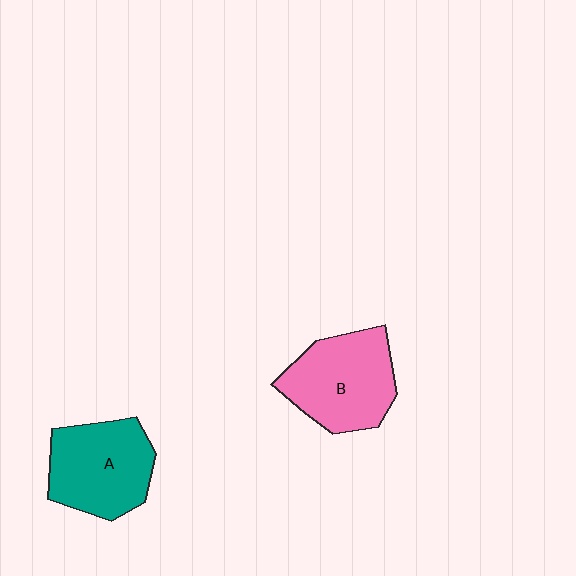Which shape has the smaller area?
Shape A (teal).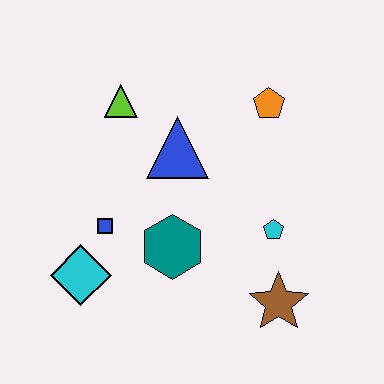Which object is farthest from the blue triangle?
The brown star is farthest from the blue triangle.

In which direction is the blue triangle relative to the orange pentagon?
The blue triangle is to the left of the orange pentagon.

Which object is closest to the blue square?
The cyan diamond is closest to the blue square.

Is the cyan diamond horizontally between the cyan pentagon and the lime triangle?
No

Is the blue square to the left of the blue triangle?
Yes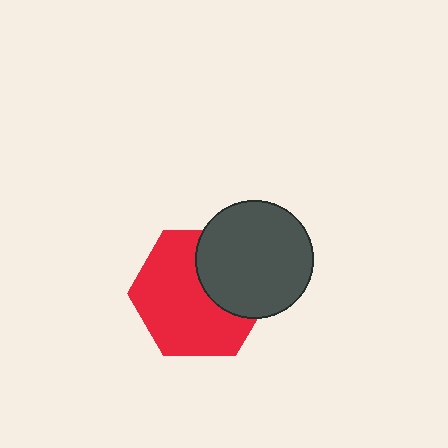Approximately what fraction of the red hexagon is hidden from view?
Roughly 34% of the red hexagon is hidden behind the dark gray circle.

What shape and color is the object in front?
The object in front is a dark gray circle.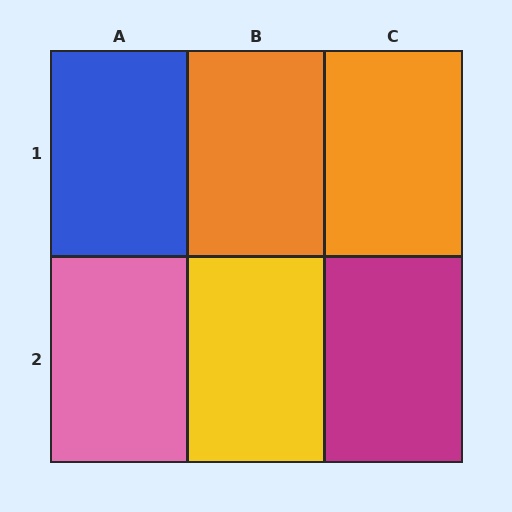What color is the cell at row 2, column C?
Magenta.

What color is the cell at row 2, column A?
Pink.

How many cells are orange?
2 cells are orange.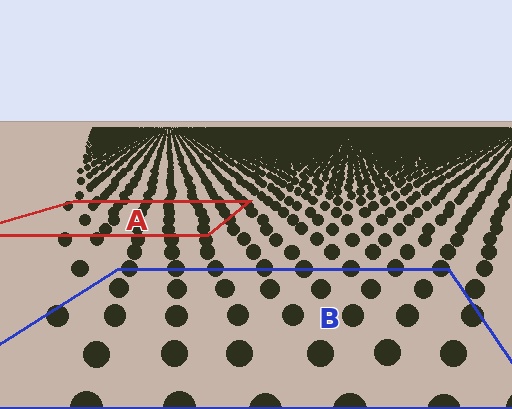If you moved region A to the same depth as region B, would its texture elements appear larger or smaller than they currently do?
They would appear larger. At a closer depth, the same texture elements are projected at a bigger on-screen size.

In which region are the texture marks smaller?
The texture marks are smaller in region A, because it is farther away.